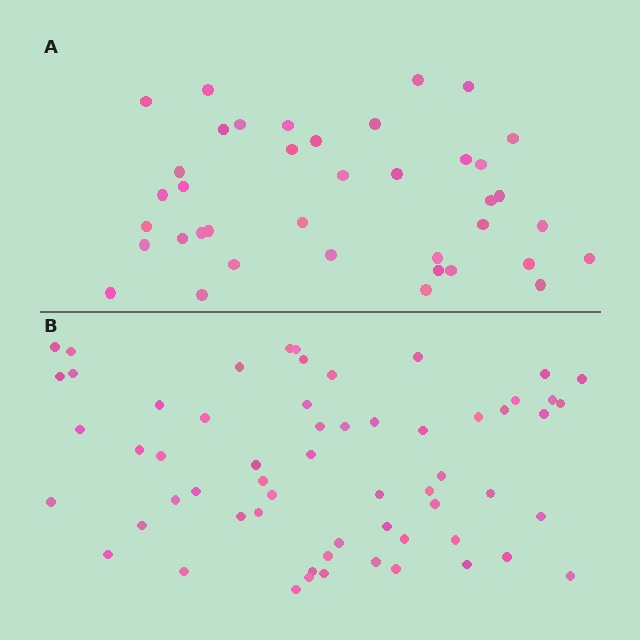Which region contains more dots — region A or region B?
Region B (the bottom region) has more dots.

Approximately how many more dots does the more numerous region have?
Region B has approximately 20 more dots than region A.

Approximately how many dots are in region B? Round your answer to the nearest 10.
About 60 dots.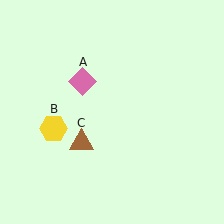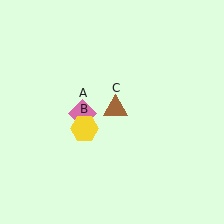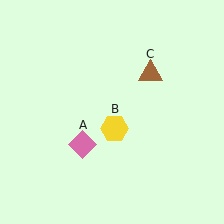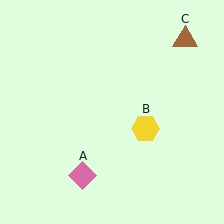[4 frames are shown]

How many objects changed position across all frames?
3 objects changed position: pink diamond (object A), yellow hexagon (object B), brown triangle (object C).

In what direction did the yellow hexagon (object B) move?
The yellow hexagon (object B) moved right.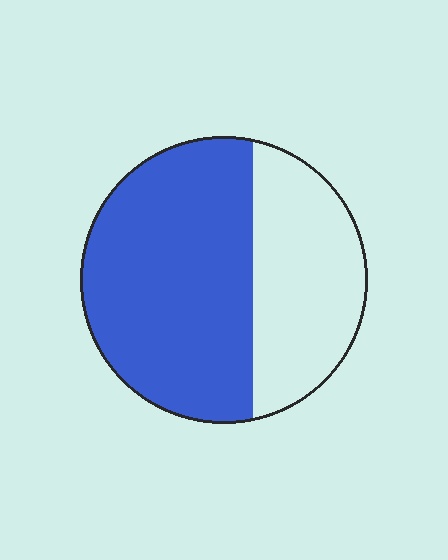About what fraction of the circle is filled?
About five eighths (5/8).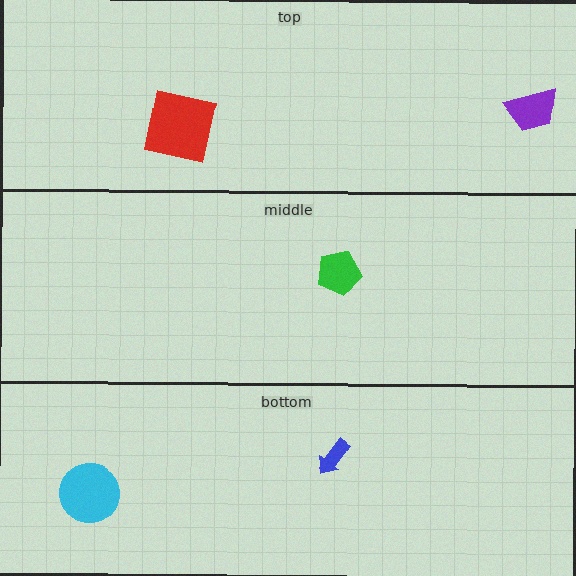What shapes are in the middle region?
The green pentagon.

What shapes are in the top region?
The purple trapezoid, the red square.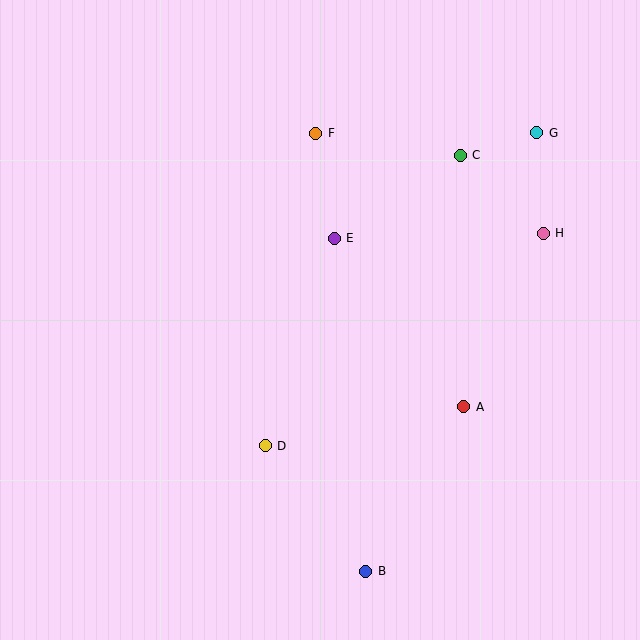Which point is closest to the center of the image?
Point E at (334, 238) is closest to the center.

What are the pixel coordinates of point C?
Point C is at (460, 155).